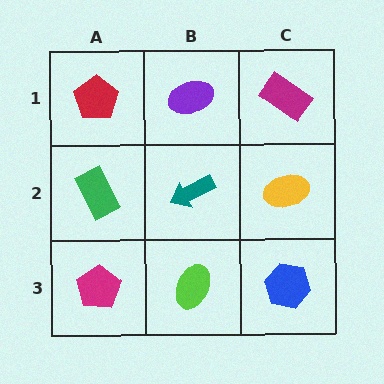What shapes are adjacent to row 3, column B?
A teal arrow (row 2, column B), a magenta pentagon (row 3, column A), a blue hexagon (row 3, column C).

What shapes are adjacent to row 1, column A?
A green rectangle (row 2, column A), a purple ellipse (row 1, column B).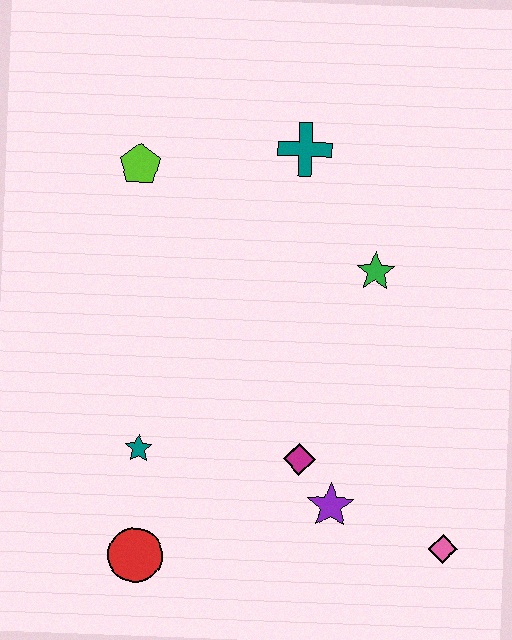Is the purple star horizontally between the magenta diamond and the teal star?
No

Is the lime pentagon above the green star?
Yes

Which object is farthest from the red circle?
The teal cross is farthest from the red circle.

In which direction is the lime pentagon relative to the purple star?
The lime pentagon is above the purple star.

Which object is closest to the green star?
The teal cross is closest to the green star.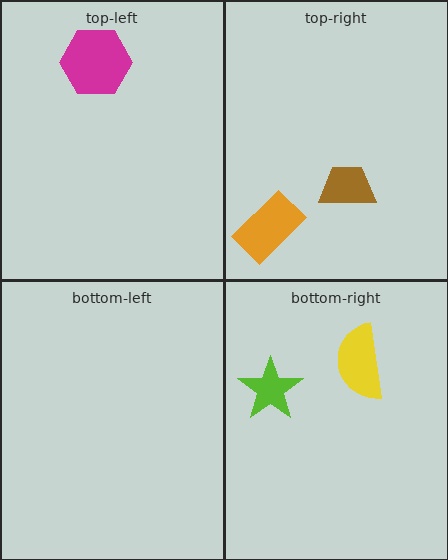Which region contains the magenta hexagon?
The top-left region.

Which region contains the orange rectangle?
The top-right region.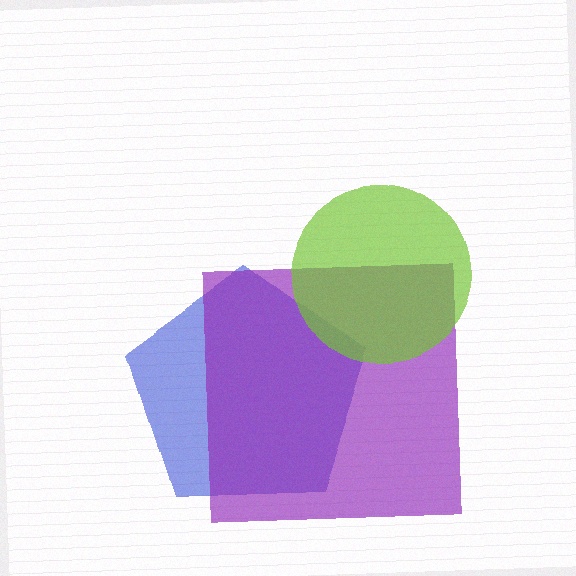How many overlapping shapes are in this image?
There are 3 overlapping shapes in the image.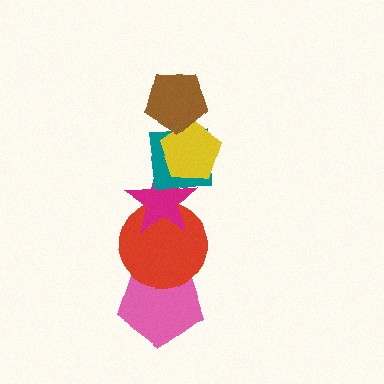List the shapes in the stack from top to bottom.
From top to bottom: the brown pentagon, the yellow pentagon, the teal square, the magenta star, the red circle, the pink pentagon.